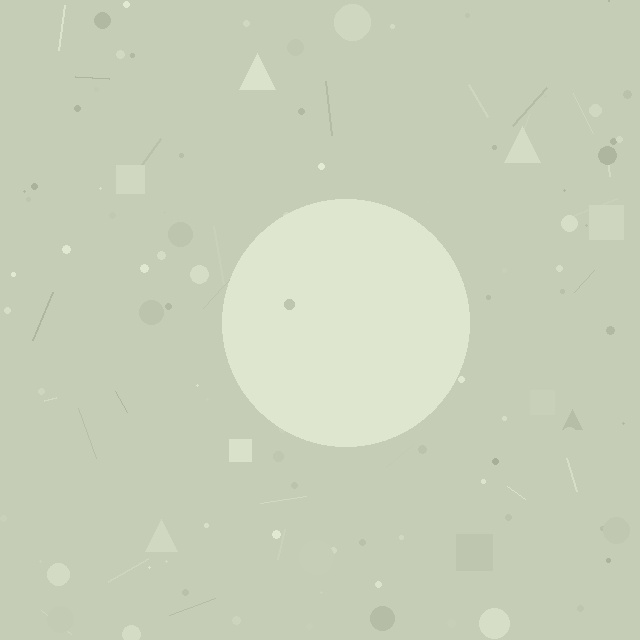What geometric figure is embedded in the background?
A circle is embedded in the background.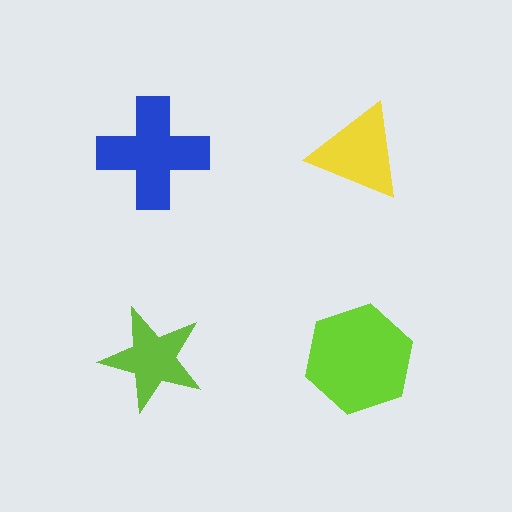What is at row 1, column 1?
A blue cross.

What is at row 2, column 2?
A lime hexagon.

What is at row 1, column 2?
A yellow triangle.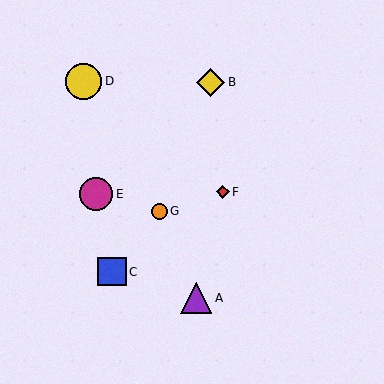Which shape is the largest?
The yellow circle (labeled D) is the largest.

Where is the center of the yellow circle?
The center of the yellow circle is at (84, 81).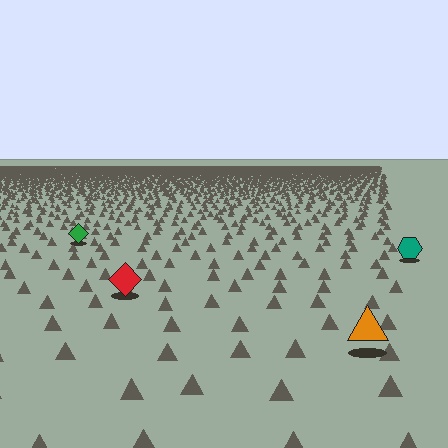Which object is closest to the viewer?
The orange triangle is closest. The texture marks near it are larger and more spread out.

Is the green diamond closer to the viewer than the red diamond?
No. The red diamond is closer — you can tell from the texture gradient: the ground texture is coarser near it.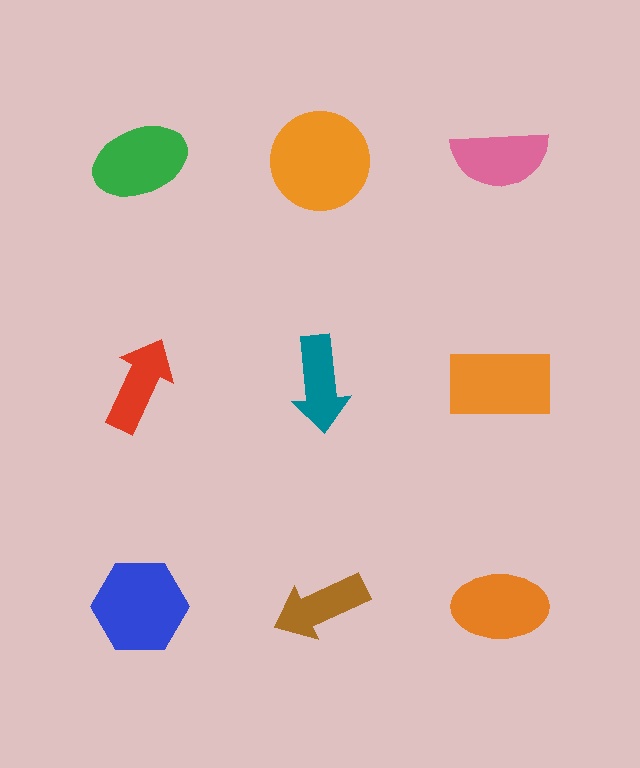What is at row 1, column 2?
An orange circle.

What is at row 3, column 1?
A blue hexagon.